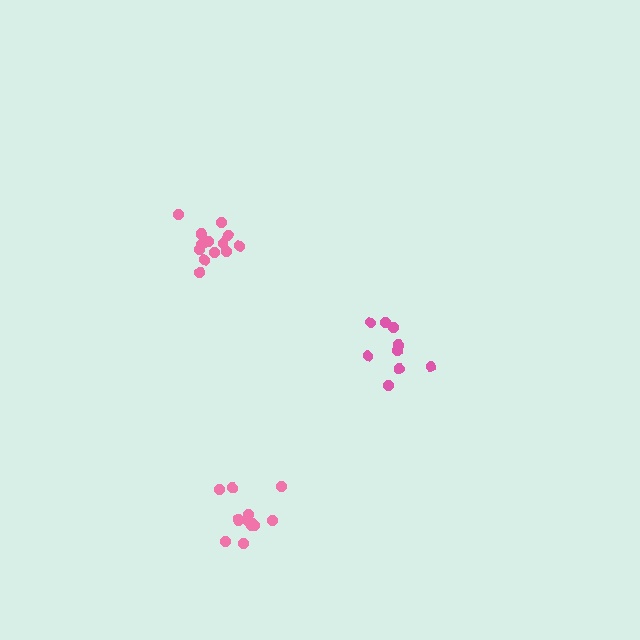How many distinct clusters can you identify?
There are 3 distinct clusters.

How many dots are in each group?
Group 1: 13 dots, Group 2: 13 dots, Group 3: 9 dots (35 total).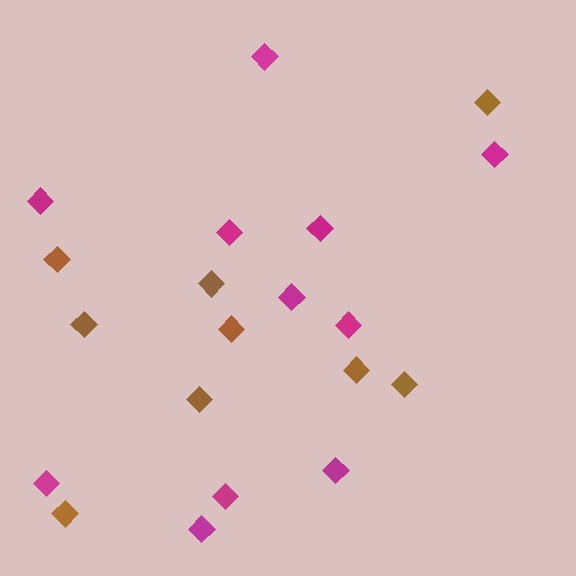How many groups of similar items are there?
There are 2 groups: one group of magenta diamonds (11) and one group of brown diamonds (9).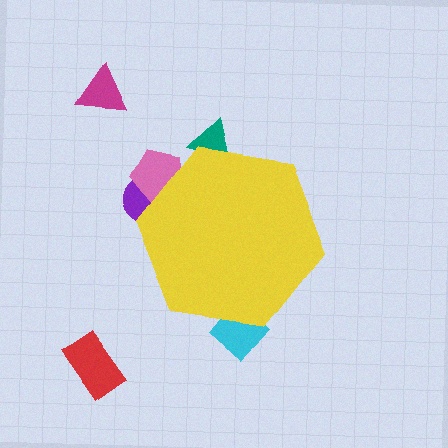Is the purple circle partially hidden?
Yes, the purple circle is partially hidden behind the yellow hexagon.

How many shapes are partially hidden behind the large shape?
4 shapes are partially hidden.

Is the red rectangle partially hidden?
No, the red rectangle is fully visible.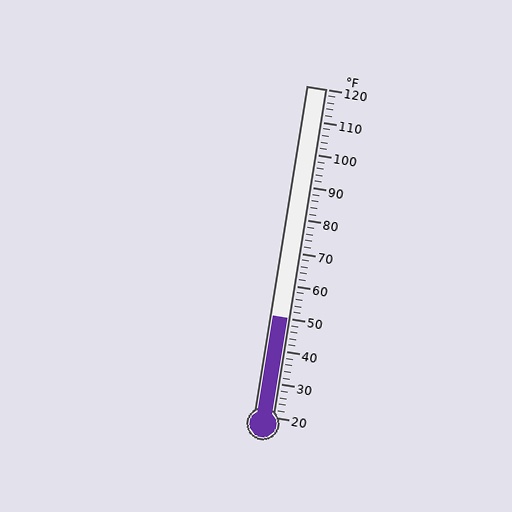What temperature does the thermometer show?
The thermometer shows approximately 50°F.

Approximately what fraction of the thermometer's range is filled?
The thermometer is filled to approximately 30% of its range.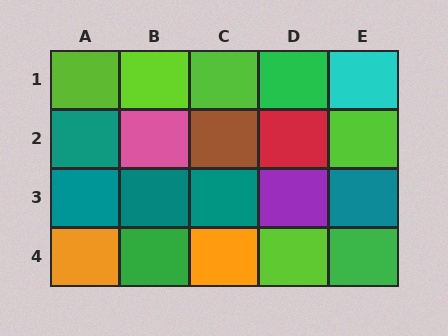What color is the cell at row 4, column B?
Green.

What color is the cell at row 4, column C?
Orange.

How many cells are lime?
5 cells are lime.